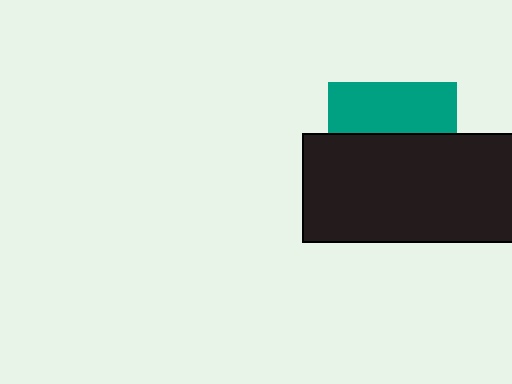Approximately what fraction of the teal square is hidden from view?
Roughly 60% of the teal square is hidden behind the black rectangle.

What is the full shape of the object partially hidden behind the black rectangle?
The partially hidden object is a teal square.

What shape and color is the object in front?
The object in front is a black rectangle.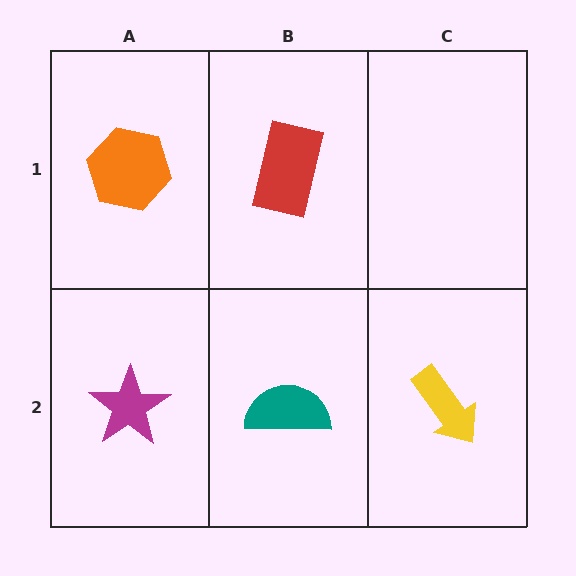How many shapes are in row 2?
3 shapes.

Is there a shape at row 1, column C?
No, that cell is empty.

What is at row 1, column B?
A red rectangle.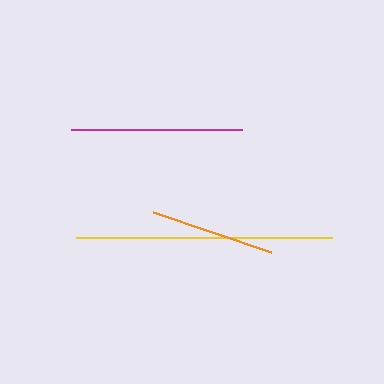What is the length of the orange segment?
The orange segment is approximately 125 pixels long.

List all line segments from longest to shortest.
From longest to shortest: yellow, magenta, orange.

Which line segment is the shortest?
The orange line is the shortest at approximately 125 pixels.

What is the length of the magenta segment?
The magenta segment is approximately 171 pixels long.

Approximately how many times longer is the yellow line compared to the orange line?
The yellow line is approximately 2.0 times the length of the orange line.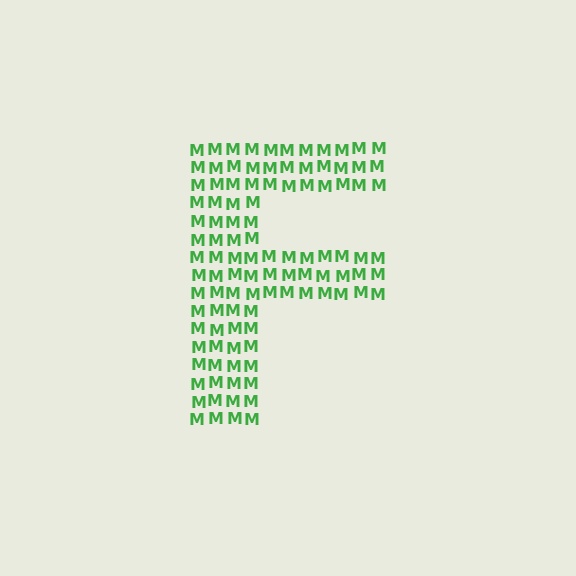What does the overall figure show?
The overall figure shows the letter F.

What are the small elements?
The small elements are letter M's.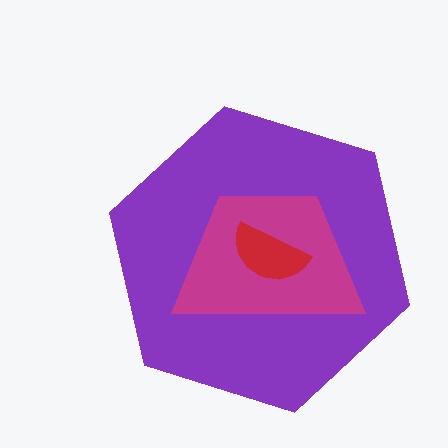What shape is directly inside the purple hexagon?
The magenta trapezoid.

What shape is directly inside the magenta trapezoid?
The red semicircle.